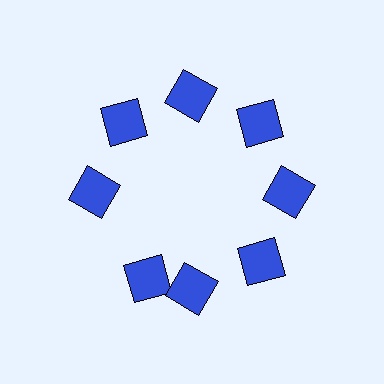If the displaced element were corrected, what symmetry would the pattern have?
It would have 8-fold rotational symmetry — the pattern would map onto itself every 45 degrees.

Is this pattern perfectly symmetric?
No. The 8 blue squares are arranged in a ring, but one element near the 8 o'clock position is rotated out of alignment along the ring, breaking the 8-fold rotational symmetry.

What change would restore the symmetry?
The symmetry would be restored by rotating it back into even spacing with its neighbors so that all 8 squares sit at equal angles and equal distance from the center.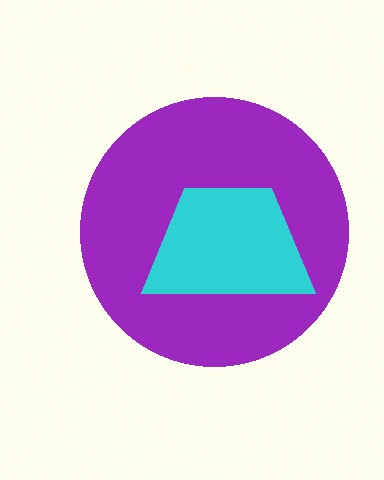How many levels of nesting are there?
2.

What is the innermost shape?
The cyan trapezoid.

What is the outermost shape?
The purple circle.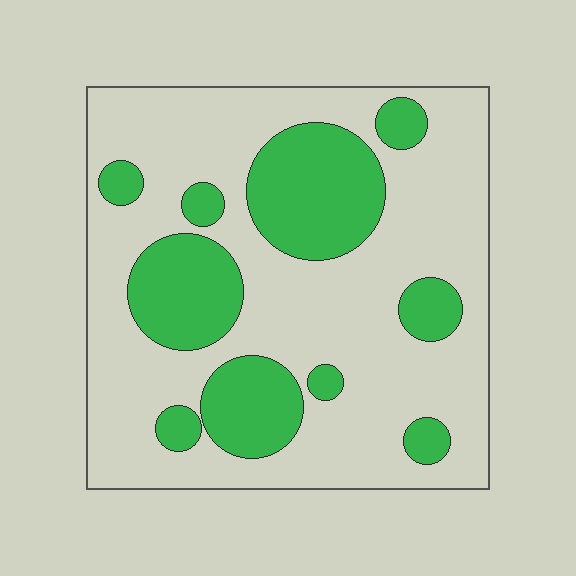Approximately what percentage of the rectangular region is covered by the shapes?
Approximately 30%.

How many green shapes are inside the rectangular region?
10.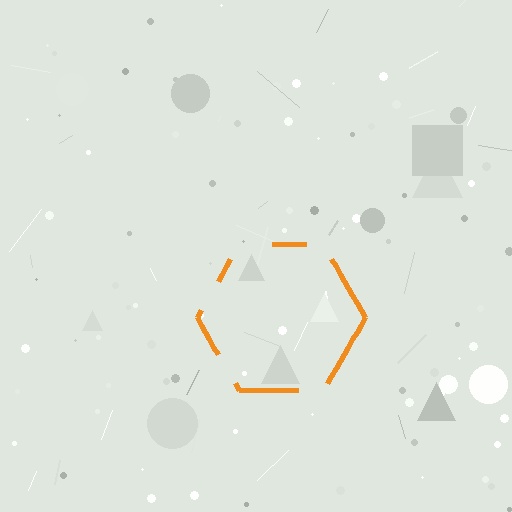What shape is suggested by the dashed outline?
The dashed outline suggests a hexagon.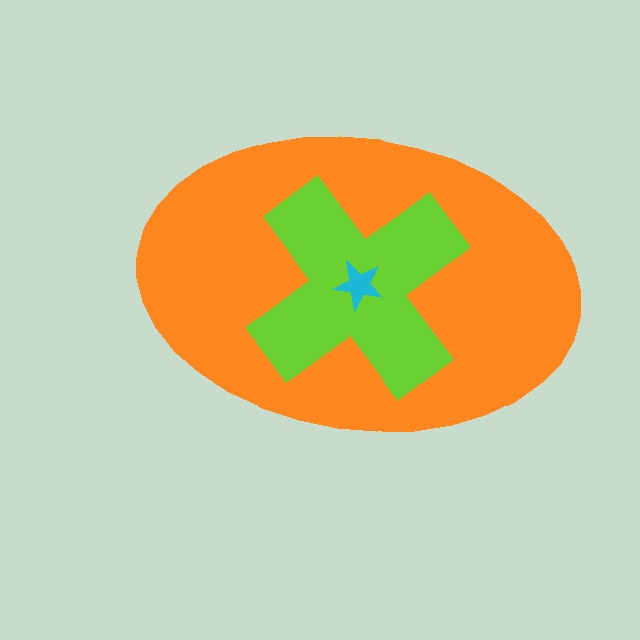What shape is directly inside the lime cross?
The cyan star.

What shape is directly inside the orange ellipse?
The lime cross.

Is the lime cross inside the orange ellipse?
Yes.